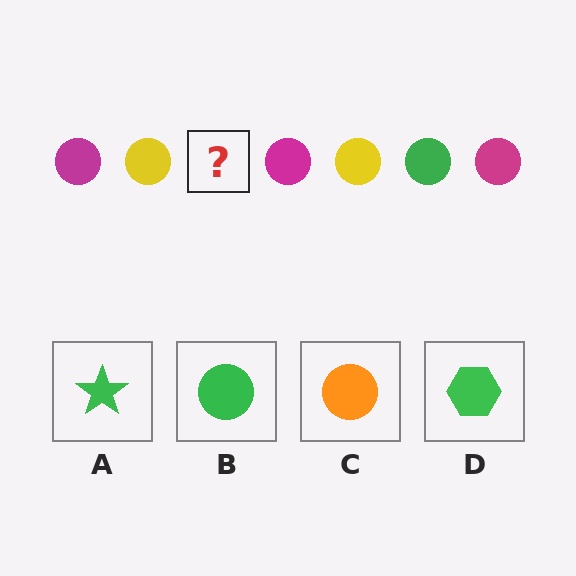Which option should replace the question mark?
Option B.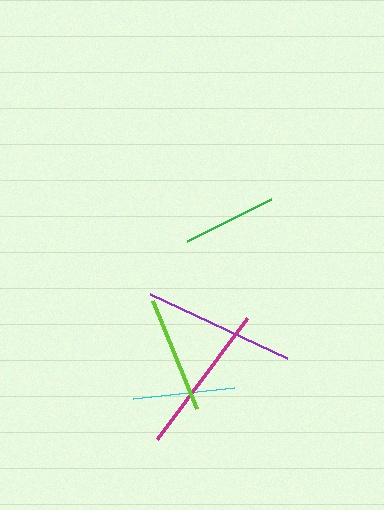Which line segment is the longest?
The purple line is the longest at approximately 151 pixels.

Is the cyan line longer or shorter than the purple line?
The purple line is longer than the cyan line.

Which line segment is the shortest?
The green line is the shortest at approximately 94 pixels.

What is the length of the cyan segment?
The cyan segment is approximately 101 pixels long.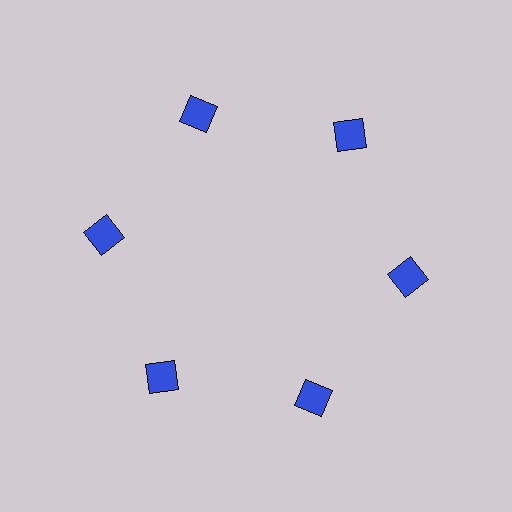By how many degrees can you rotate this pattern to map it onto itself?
The pattern maps onto itself every 60 degrees of rotation.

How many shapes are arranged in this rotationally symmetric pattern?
There are 6 shapes, arranged in 6 groups of 1.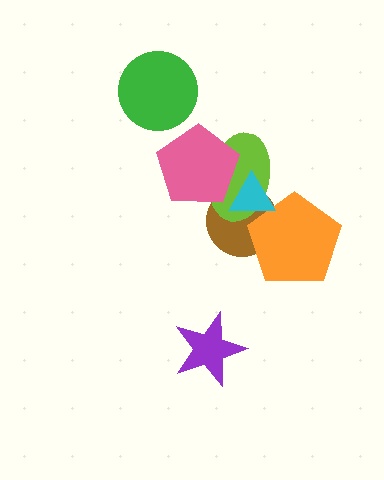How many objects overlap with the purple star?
0 objects overlap with the purple star.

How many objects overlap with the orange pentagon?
3 objects overlap with the orange pentagon.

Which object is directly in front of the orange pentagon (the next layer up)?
The lime ellipse is directly in front of the orange pentagon.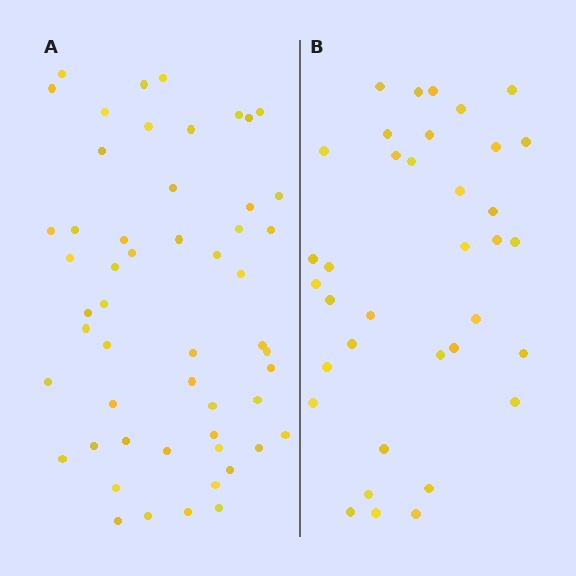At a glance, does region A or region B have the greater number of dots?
Region A (the left region) has more dots.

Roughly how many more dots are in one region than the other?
Region A has approximately 15 more dots than region B.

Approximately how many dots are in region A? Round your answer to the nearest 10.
About 50 dots. (The exact count is 53, which rounds to 50.)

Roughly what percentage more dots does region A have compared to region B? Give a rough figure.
About 45% more.